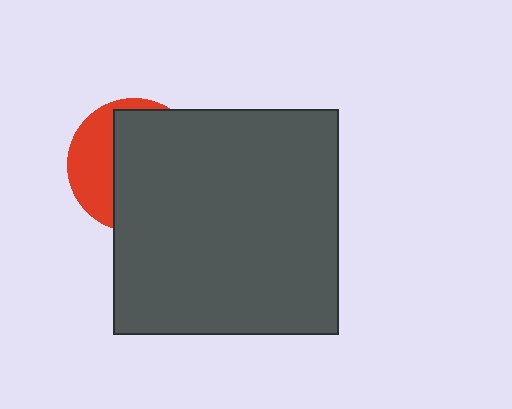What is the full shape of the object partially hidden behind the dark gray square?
The partially hidden object is a red circle.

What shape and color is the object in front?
The object in front is a dark gray square.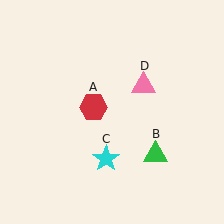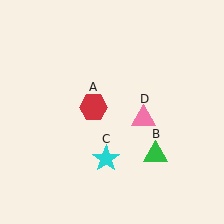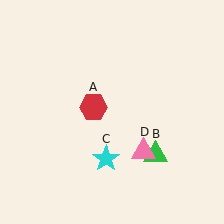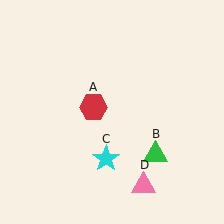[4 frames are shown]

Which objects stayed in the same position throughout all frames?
Red hexagon (object A) and green triangle (object B) and cyan star (object C) remained stationary.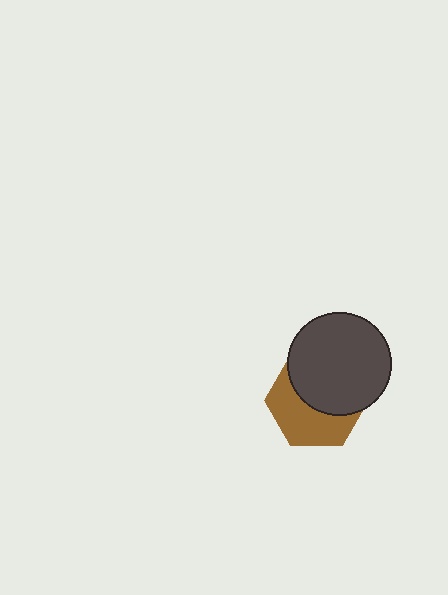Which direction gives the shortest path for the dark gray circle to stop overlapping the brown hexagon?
Moving up gives the shortest separation.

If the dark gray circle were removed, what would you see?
You would see the complete brown hexagon.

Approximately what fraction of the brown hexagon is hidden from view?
Roughly 52% of the brown hexagon is hidden behind the dark gray circle.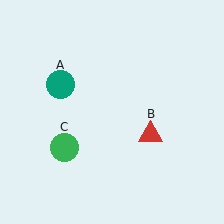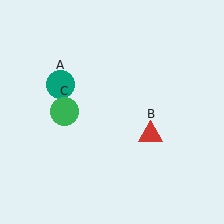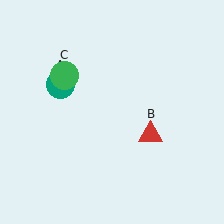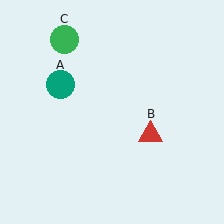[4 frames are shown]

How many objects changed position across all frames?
1 object changed position: green circle (object C).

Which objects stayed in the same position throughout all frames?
Teal circle (object A) and red triangle (object B) remained stationary.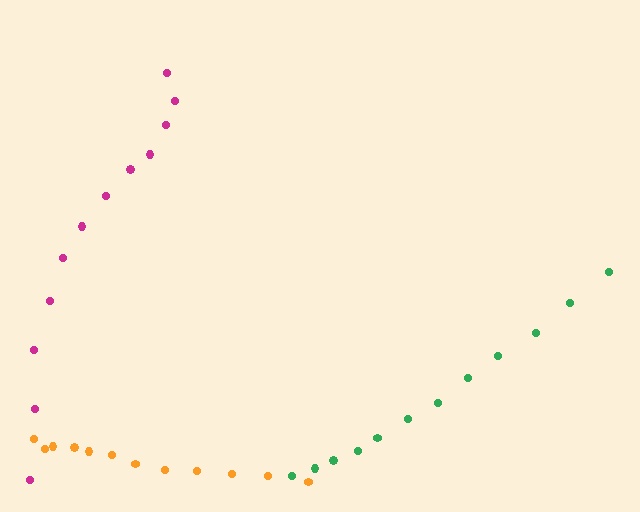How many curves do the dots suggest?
There are 3 distinct paths.